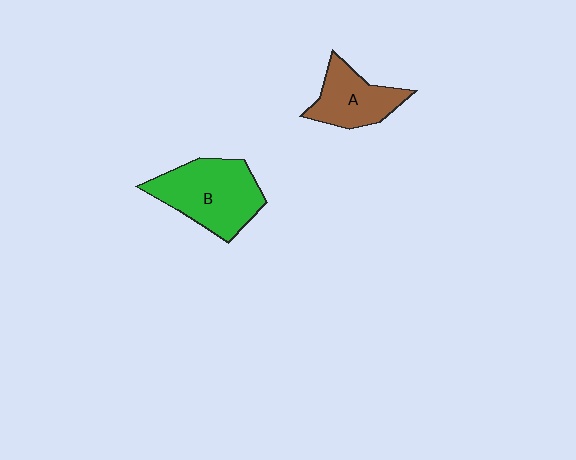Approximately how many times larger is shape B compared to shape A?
Approximately 1.5 times.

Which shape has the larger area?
Shape B (green).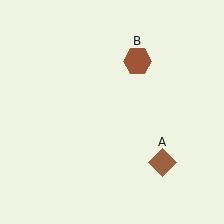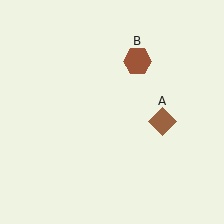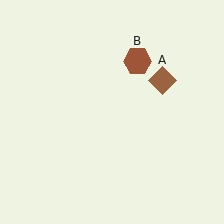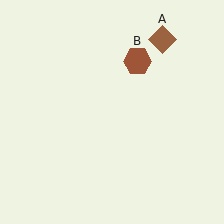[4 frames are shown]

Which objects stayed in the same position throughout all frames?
Brown hexagon (object B) remained stationary.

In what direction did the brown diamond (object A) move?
The brown diamond (object A) moved up.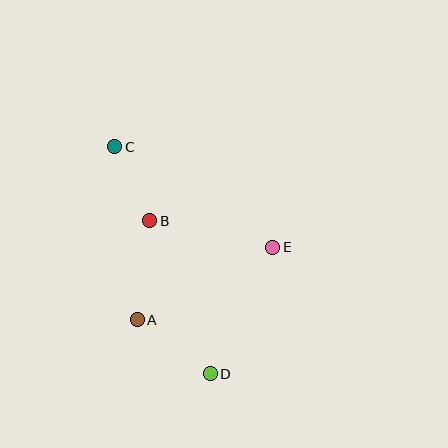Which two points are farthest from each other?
Points C and D are farthest from each other.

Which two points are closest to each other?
Points B and C are closest to each other.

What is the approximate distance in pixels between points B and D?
The distance between B and D is approximately 164 pixels.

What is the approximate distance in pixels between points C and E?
The distance between C and E is approximately 187 pixels.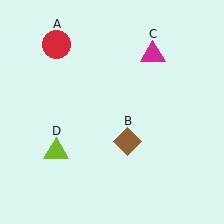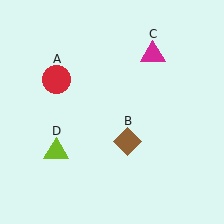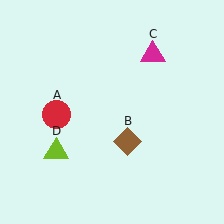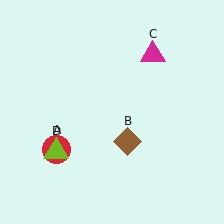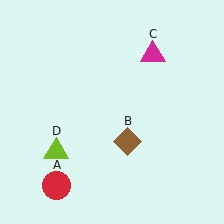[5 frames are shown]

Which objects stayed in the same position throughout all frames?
Brown diamond (object B) and magenta triangle (object C) and lime triangle (object D) remained stationary.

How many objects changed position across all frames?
1 object changed position: red circle (object A).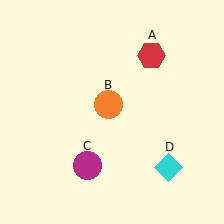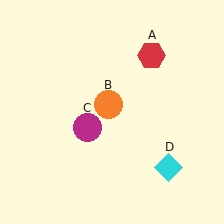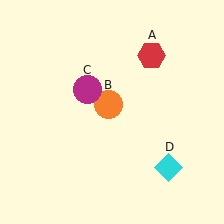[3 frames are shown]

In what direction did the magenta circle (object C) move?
The magenta circle (object C) moved up.